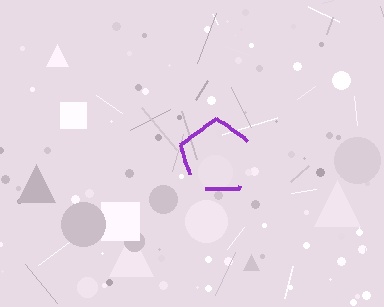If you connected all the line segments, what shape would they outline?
They would outline a pentagon.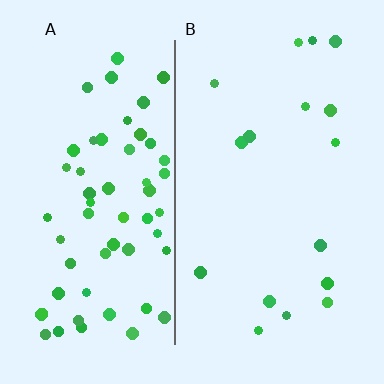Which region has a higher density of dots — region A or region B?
A (the left).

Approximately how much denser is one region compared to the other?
Approximately 3.5× — region A over region B.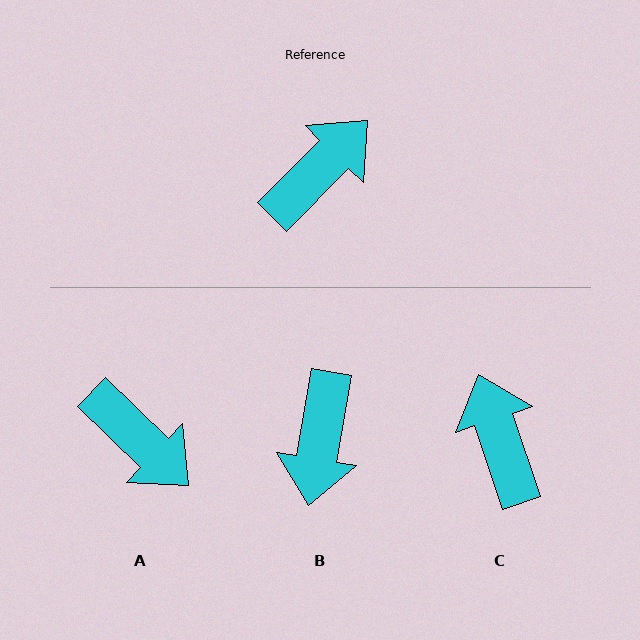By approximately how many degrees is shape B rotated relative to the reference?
Approximately 145 degrees clockwise.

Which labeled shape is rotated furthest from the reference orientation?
B, about 145 degrees away.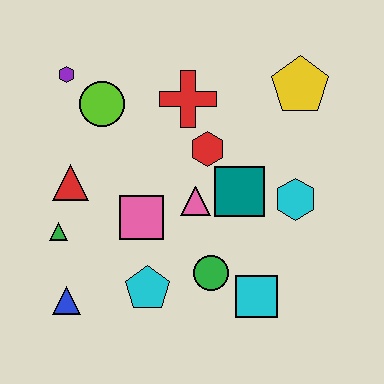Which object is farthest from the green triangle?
The yellow pentagon is farthest from the green triangle.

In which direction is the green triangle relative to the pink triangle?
The green triangle is to the left of the pink triangle.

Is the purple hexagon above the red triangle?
Yes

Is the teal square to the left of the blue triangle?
No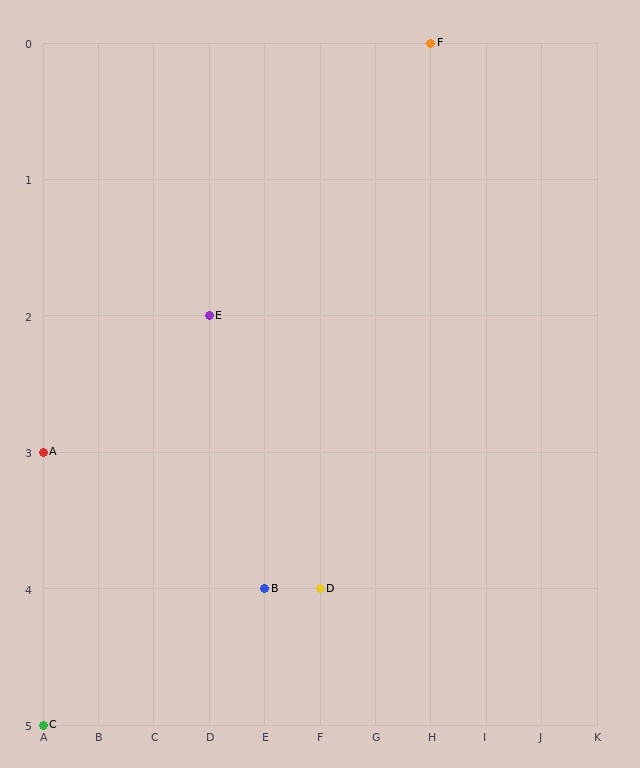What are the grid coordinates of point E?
Point E is at grid coordinates (D, 2).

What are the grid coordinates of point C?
Point C is at grid coordinates (A, 5).